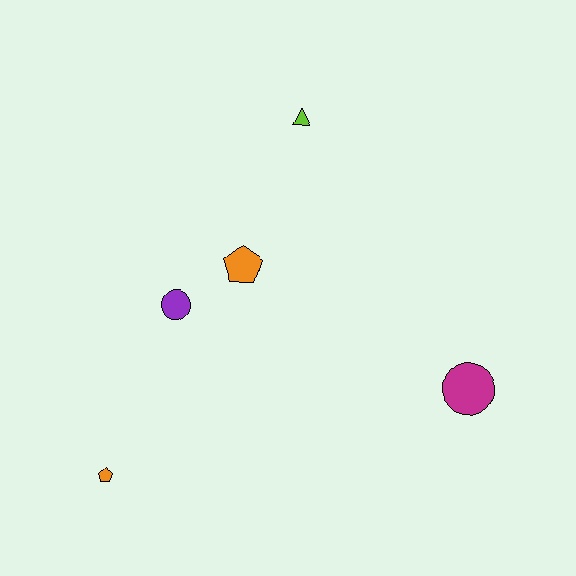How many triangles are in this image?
There is 1 triangle.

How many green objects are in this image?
There are no green objects.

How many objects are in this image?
There are 5 objects.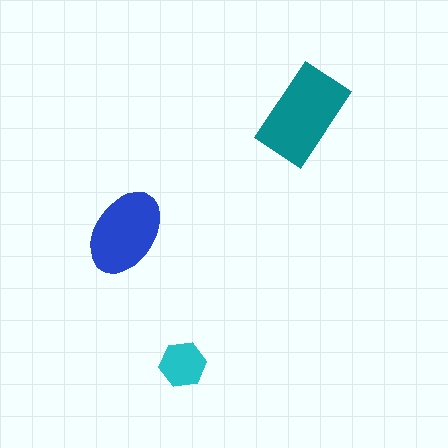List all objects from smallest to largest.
The cyan hexagon, the blue ellipse, the teal rectangle.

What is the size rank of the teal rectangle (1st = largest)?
1st.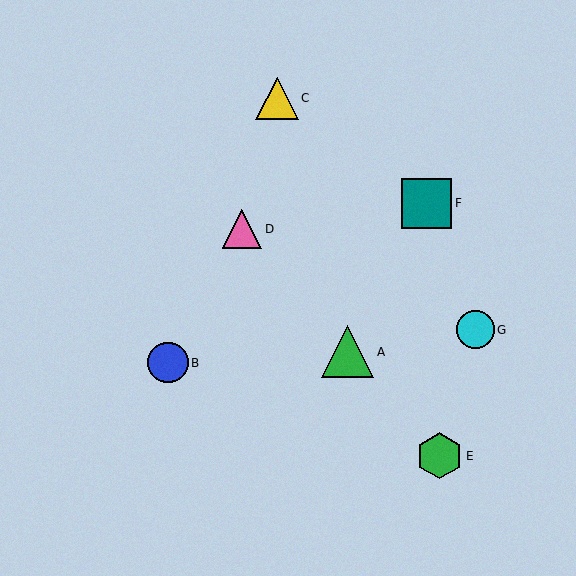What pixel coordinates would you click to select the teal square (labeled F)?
Click at (427, 203) to select the teal square F.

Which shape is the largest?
The green triangle (labeled A) is the largest.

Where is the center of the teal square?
The center of the teal square is at (427, 203).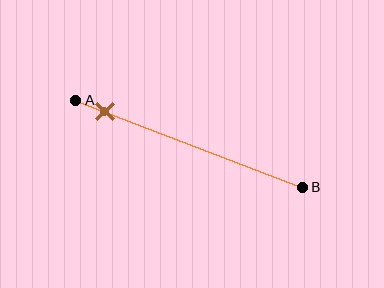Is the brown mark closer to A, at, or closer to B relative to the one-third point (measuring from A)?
The brown mark is closer to point A than the one-third point of segment AB.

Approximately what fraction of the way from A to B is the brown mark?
The brown mark is approximately 15% of the way from A to B.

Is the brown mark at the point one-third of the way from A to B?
No, the mark is at about 15% from A, not at the 33% one-third point.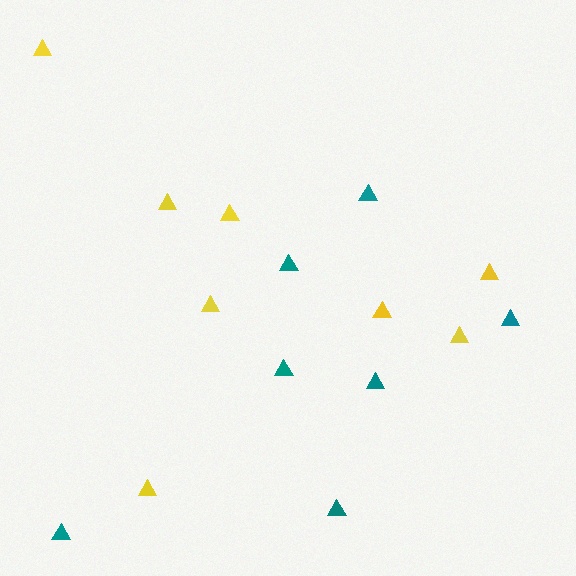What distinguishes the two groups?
There are 2 groups: one group of teal triangles (7) and one group of yellow triangles (8).